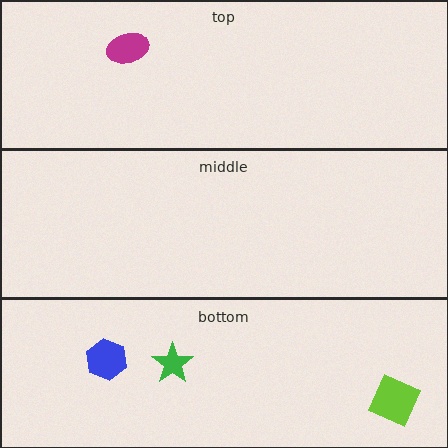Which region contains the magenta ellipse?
The top region.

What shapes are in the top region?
The magenta ellipse.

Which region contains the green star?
The bottom region.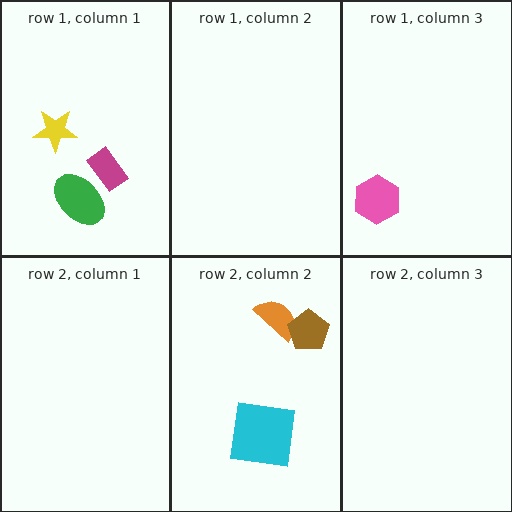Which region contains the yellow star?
The row 1, column 1 region.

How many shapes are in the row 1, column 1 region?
3.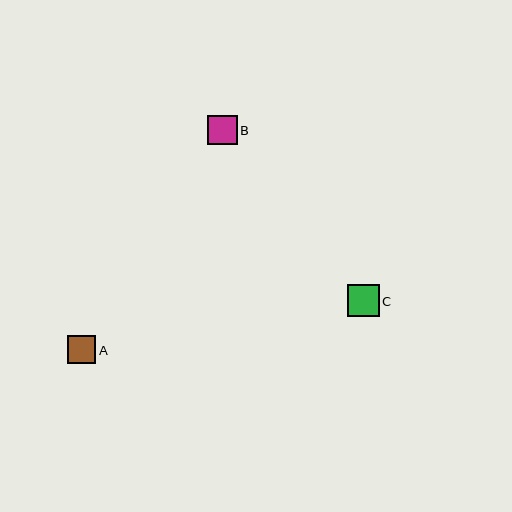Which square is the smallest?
Square A is the smallest with a size of approximately 28 pixels.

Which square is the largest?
Square C is the largest with a size of approximately 32 pixels.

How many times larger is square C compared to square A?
Square C is approximately 1.1 times the size of square A.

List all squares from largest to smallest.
From largest to smallest: C, B, A.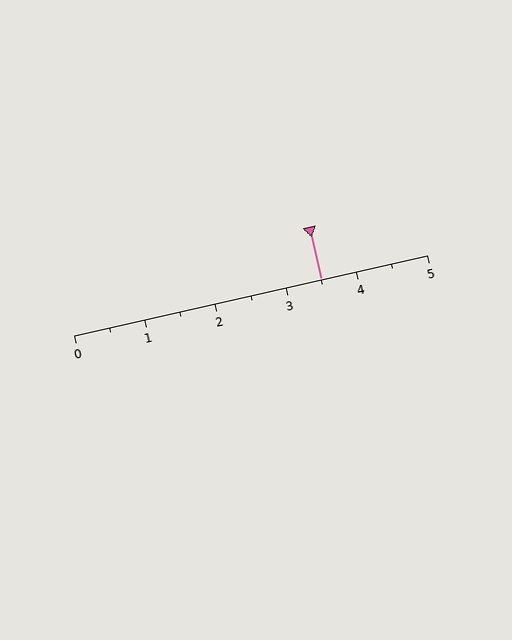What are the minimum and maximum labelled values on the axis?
The axis runs from 0 to 5.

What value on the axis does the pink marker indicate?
The marker indicates approximately 3.5.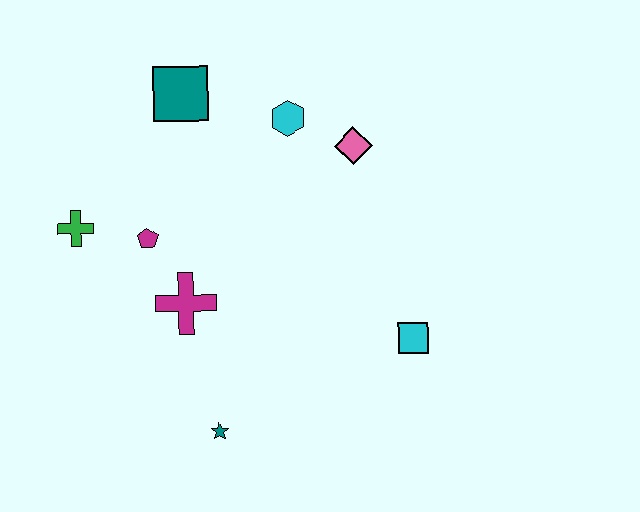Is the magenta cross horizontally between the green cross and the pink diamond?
Yes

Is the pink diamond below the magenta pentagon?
No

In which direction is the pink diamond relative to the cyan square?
The pink diamond is above the cyan square.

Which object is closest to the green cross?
The magenta pentagon is closest to the green cross.